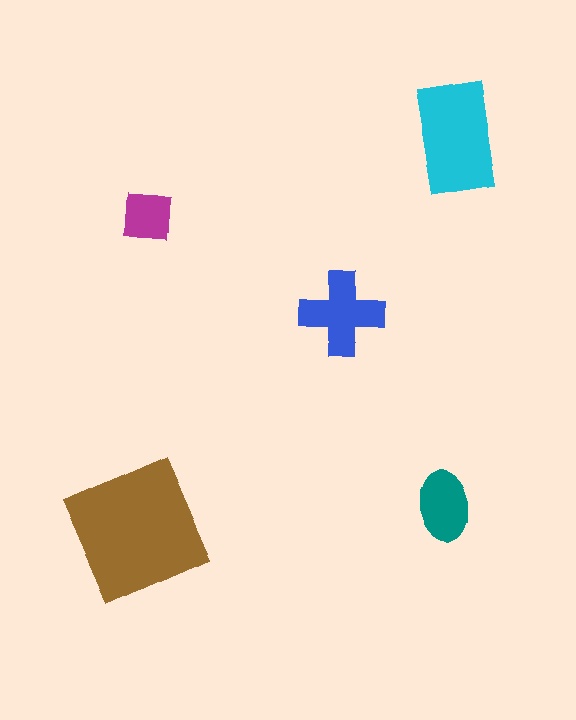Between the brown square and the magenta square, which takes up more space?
The brown square.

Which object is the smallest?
The magenta square.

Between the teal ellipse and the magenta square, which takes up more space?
The teal ellipse.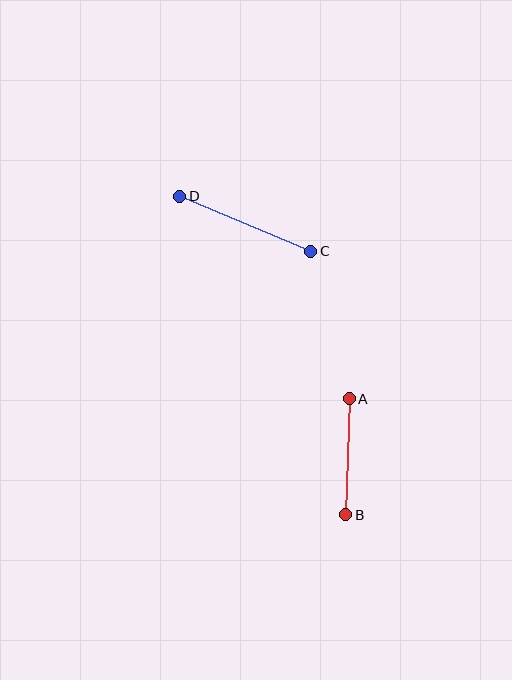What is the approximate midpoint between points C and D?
The midpoint is at approximately (245, 224) pixels.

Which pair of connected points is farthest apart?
Points C and D are farthest apart.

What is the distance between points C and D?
The distance is approximately 142 pixels.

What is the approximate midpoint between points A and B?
The midpoint is at approximately (347, 457) pixels.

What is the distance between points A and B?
The distance is approximately 116 pixels.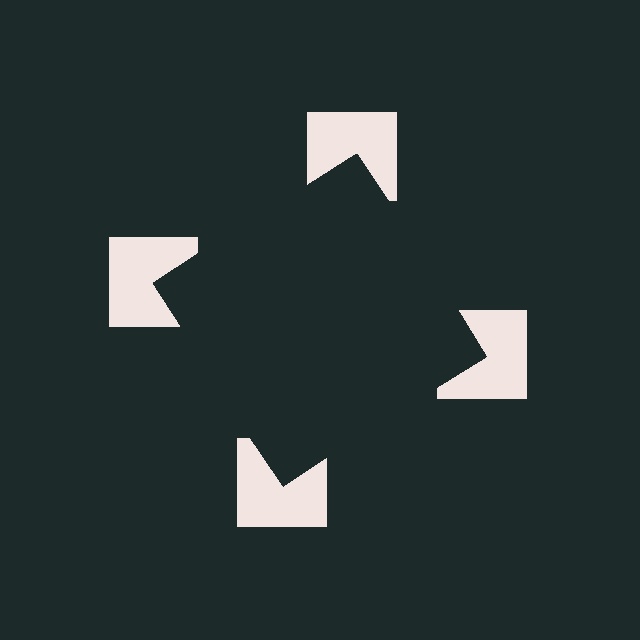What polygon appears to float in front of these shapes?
An illusory square — its edges are inferred from the aligned wedge cuts in the notched squares, not physically drawn.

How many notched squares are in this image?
There are 4 — one at each vertex of the illusory square.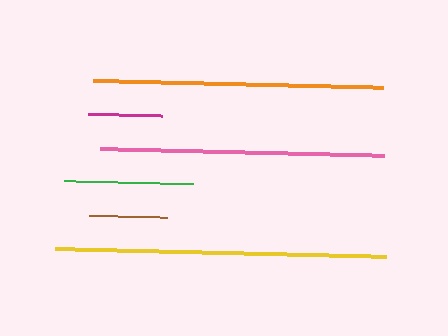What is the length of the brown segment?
The brown segment is approximately 79 pixels long.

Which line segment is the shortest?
The magenta line is the shortest at approximately 74 pixels.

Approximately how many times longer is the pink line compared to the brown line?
The pink line is approximately 3.6 times the length of the brown line.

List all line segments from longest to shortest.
From longest to shortest: yellow, orange, pink, green, brown, magenta.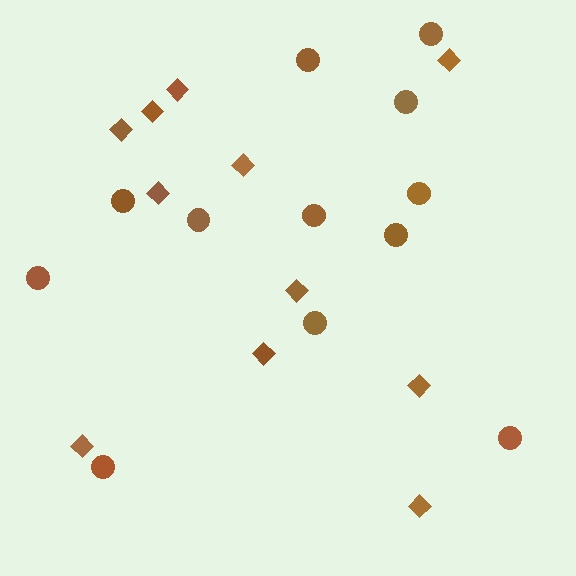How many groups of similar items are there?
There are 2 groups: one group of diamonds (11) and one group of circles (12).